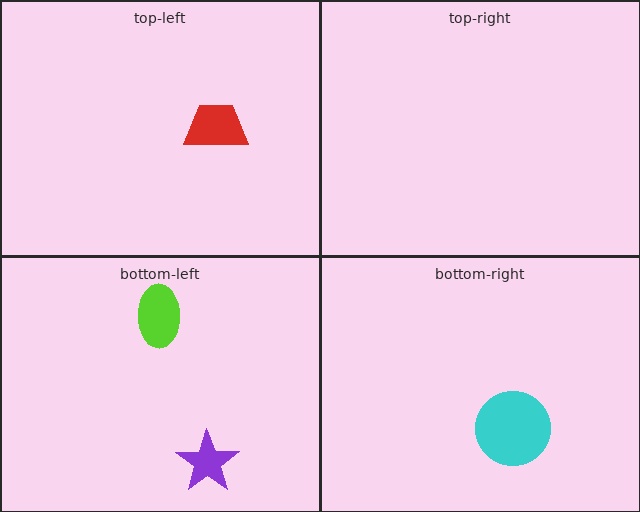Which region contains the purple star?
The bottom-left region.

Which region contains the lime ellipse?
The bottom-left region.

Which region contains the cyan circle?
The bottom-right region.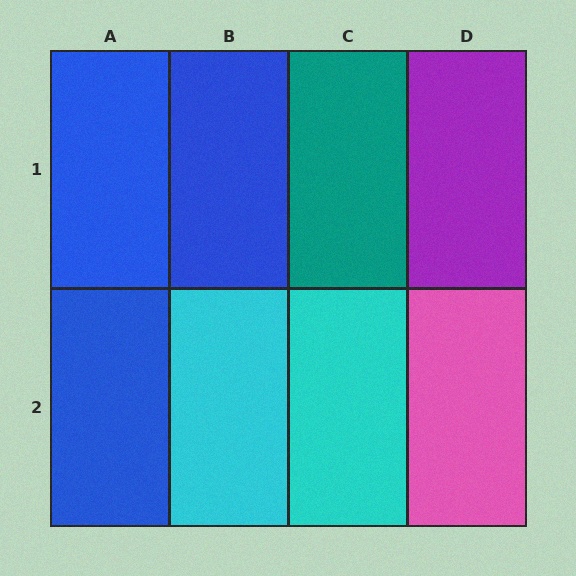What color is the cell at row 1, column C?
Teal.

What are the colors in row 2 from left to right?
Blue, cyan, cyan, pink.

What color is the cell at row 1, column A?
Blue.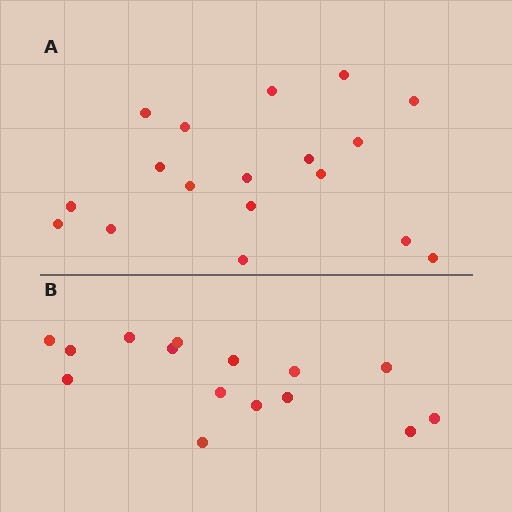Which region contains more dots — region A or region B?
Region A (the top region) has more dots.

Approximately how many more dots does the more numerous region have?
Region A has just a few more — roughly 2 or 3 more dots than region B.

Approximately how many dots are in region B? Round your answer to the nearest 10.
About 20 dots. (The exact count is 15, which rounds to 20.)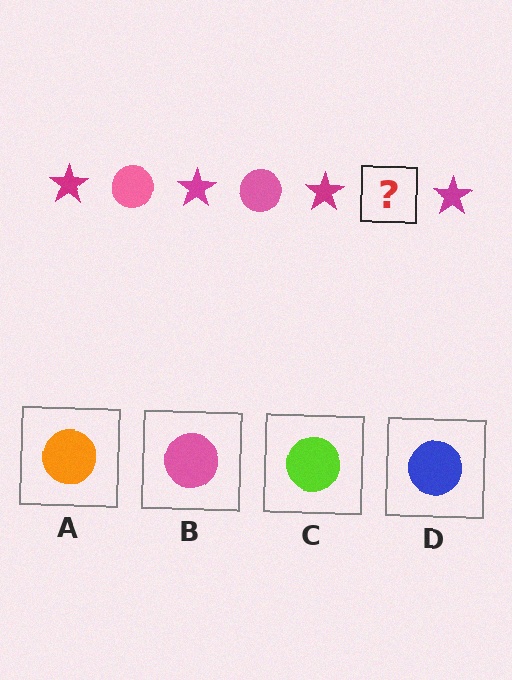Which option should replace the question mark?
Option B.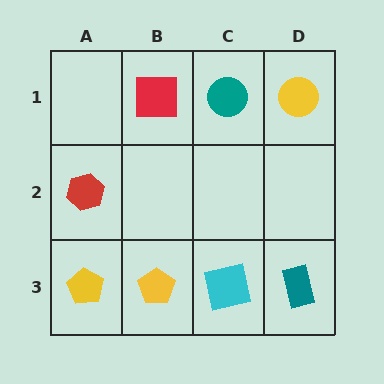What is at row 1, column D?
A yellow circle.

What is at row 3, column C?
A cyan square.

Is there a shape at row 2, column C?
No, that cell is empty.